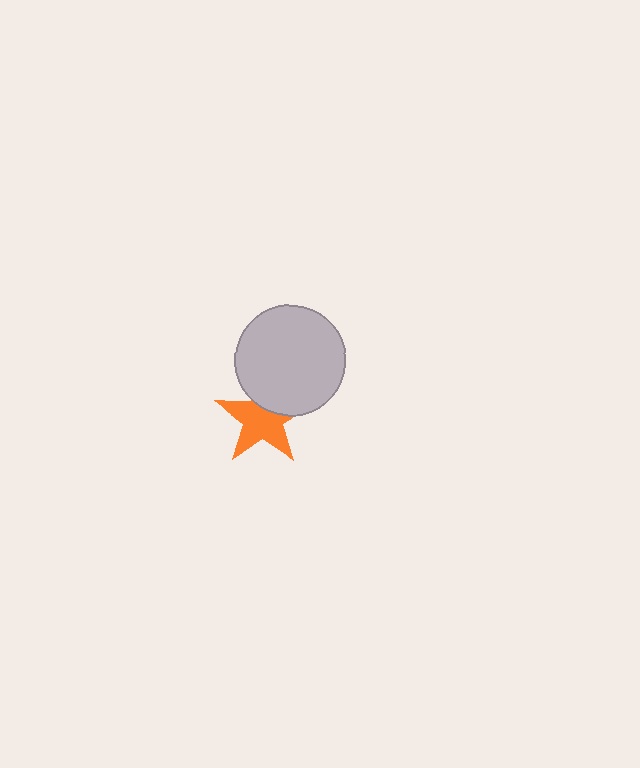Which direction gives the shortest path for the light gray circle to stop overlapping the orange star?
Moving up gives the shortest separation.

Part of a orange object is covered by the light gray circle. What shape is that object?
It is a star.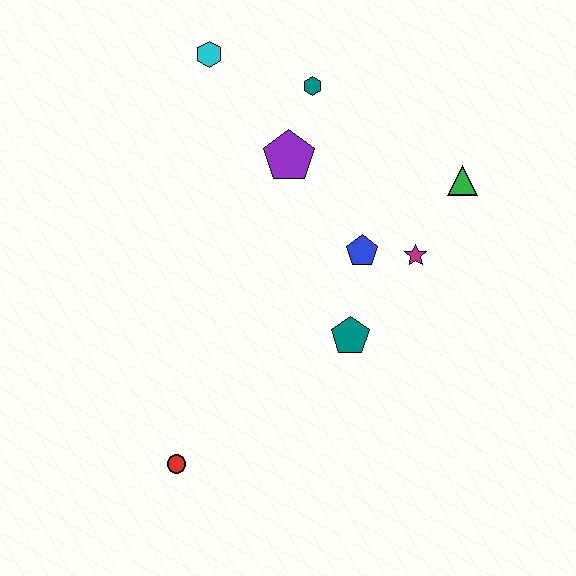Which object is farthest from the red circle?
The cyan hexagon is farthest from the red circle.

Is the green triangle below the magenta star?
No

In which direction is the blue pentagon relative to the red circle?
The blue pentagon is above the red circle.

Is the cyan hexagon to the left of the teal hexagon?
Yes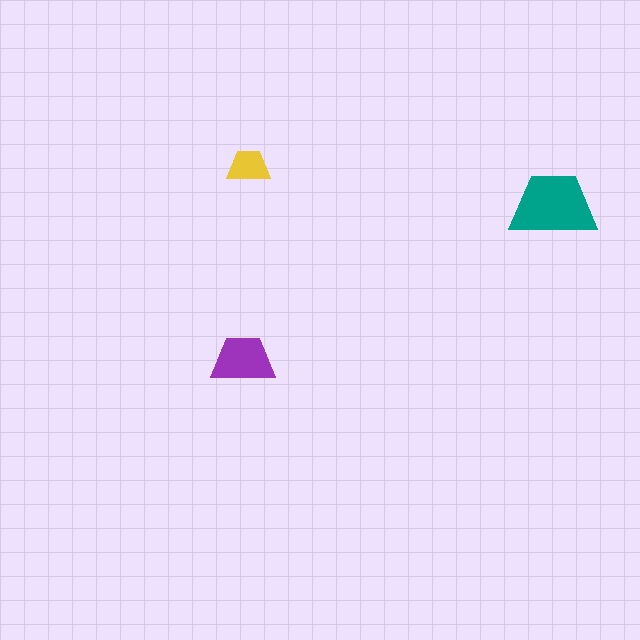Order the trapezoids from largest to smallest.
the teal one, the purple one, the yellow one.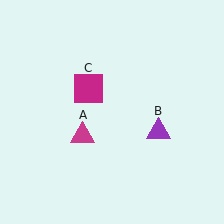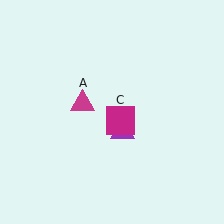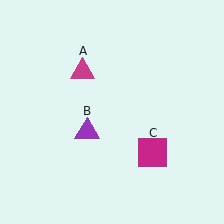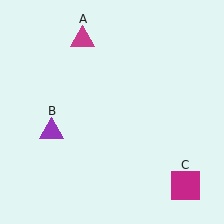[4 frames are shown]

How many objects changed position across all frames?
3 objects changed position: magenta triangle (object A), purple triangle (object B), magenta square (object C).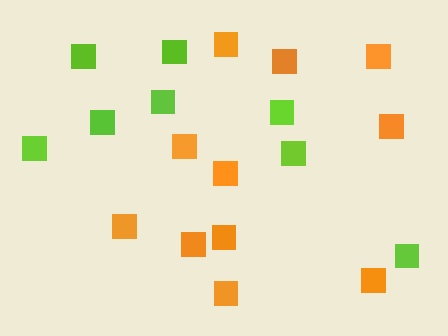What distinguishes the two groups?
There are 2 groups: one group of orange squares (11) and one group of lime squares (8).